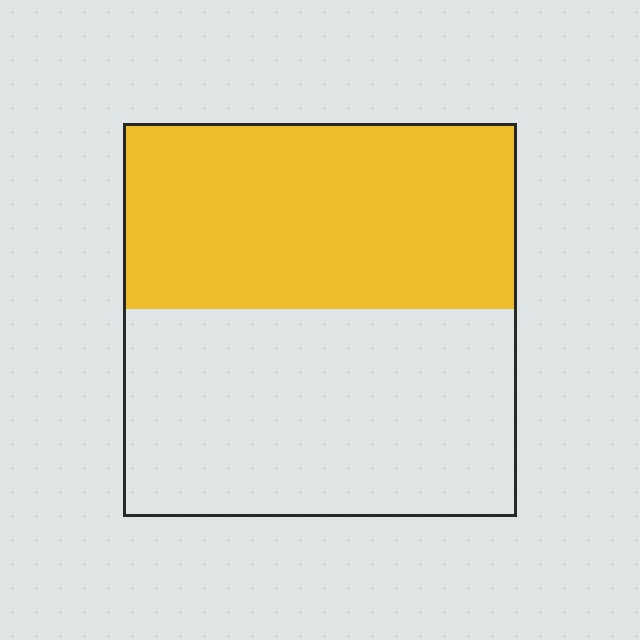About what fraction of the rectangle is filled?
About one half (1/2).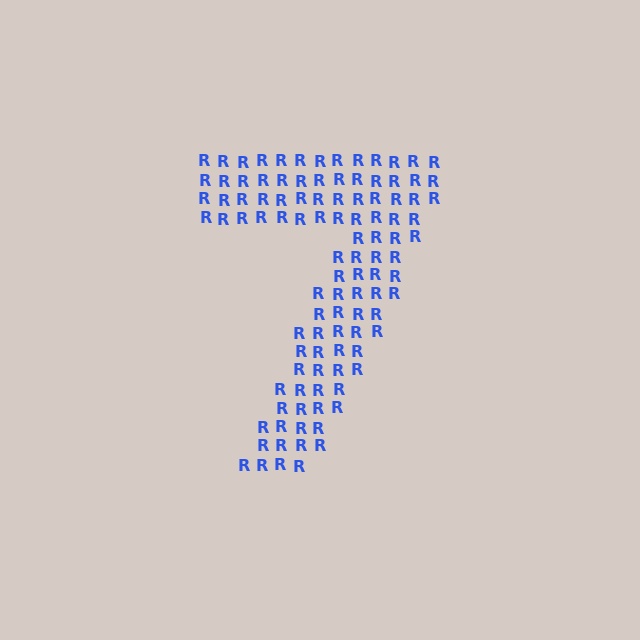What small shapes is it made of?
It is made of small letter R's.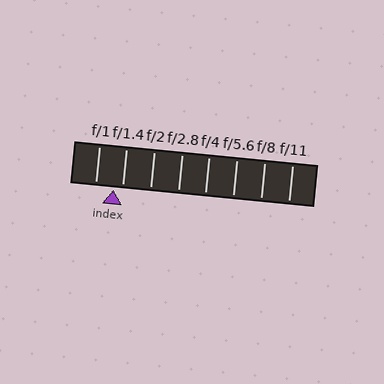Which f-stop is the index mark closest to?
The index mark is closest to f/1.4.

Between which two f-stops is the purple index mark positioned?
The index mark is between f/1 and f/1.4.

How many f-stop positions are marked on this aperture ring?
There are 8 f-stop positions marked.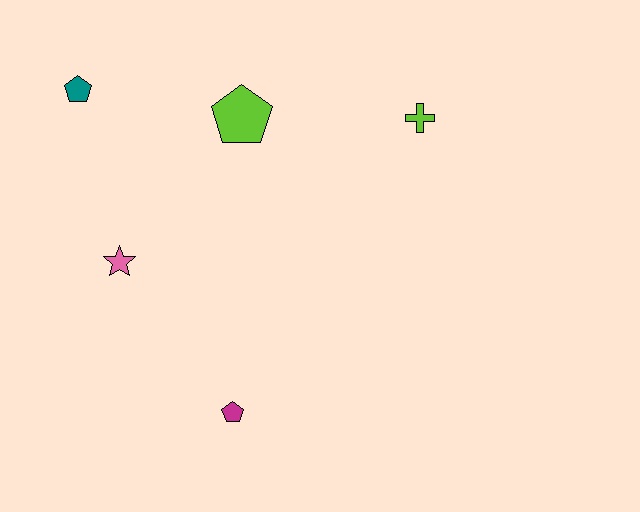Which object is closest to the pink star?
The teal pentagon is closest to the pink star.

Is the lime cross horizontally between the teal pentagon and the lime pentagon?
No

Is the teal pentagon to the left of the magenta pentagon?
Yes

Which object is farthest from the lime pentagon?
The magenta pentagon is farthest from the lime pentagon.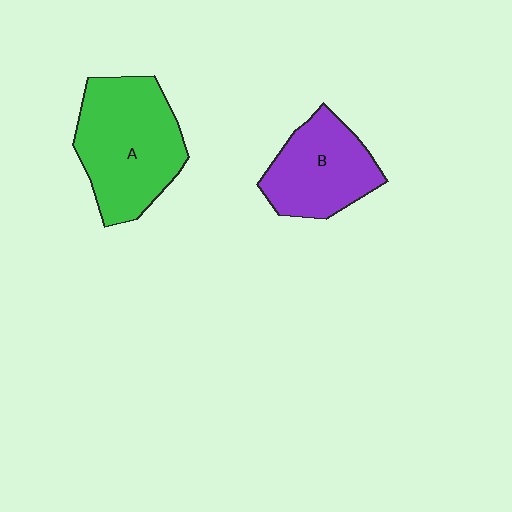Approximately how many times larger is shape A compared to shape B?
Approximately 1.4 times.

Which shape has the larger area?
Shape A (green).